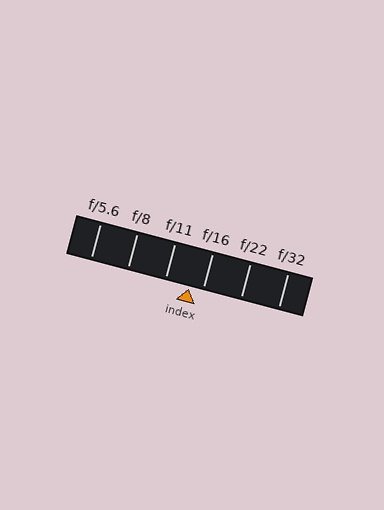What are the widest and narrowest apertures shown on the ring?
The widest aperture shown is f/5.6 and the narrowest is f/32.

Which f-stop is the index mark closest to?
The index mark is closest to f/16.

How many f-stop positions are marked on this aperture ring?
There are 6 f-stop positions marked.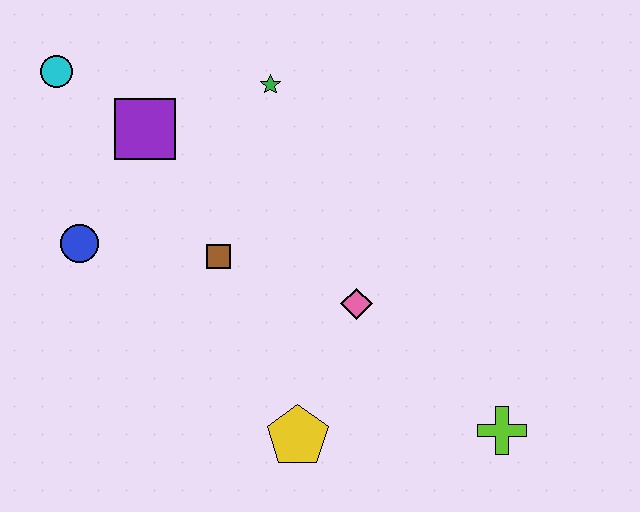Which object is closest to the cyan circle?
The purple square is closest to the cyan circle.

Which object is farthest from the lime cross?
The cyan circle is farthest from the lime cross.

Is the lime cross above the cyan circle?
No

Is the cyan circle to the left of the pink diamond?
Yes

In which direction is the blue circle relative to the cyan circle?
The blue circle is below the cyan circle.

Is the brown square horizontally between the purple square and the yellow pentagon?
Yes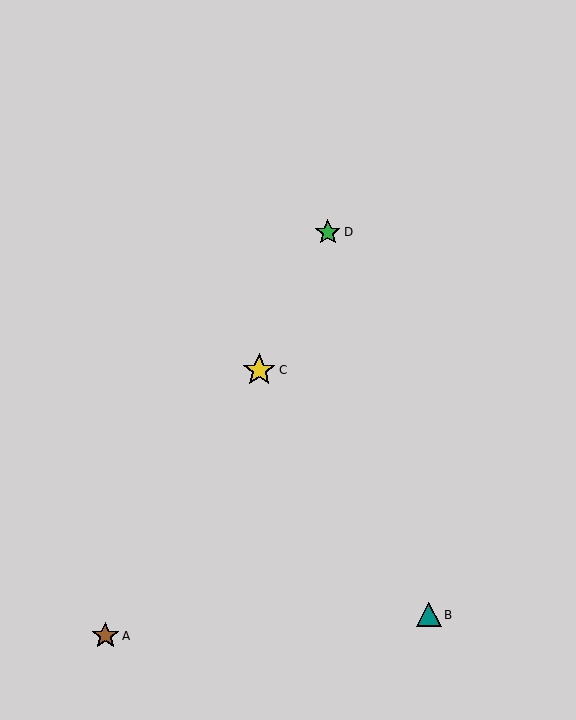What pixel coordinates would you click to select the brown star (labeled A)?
Click at (105, 636) to select the brown star A.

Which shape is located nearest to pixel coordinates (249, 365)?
The yellow star (labeled C) at (259, 370) is nearest to that location.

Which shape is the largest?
The yellow star (labeled C) is the largest.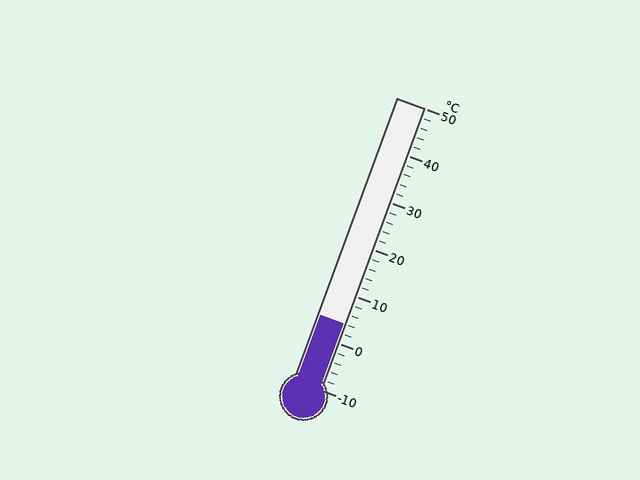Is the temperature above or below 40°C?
The temperature is below 40°C.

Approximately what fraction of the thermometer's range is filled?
The thermometer is filled to approximately 25% of its range.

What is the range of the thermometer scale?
The thermometer scale ranges from -10°C to 50°C.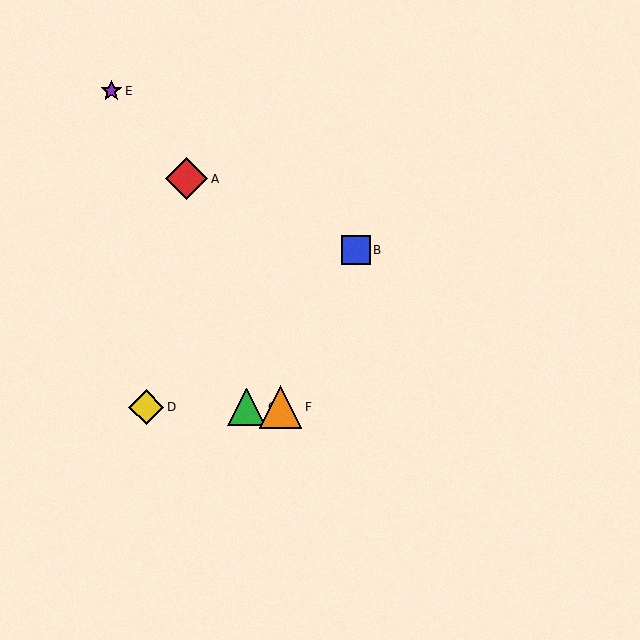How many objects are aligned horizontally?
3 objects (C, D, F) are aligned horizontally.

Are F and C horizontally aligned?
Yes, both are at y≈407.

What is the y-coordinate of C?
Object C is at y≈407.